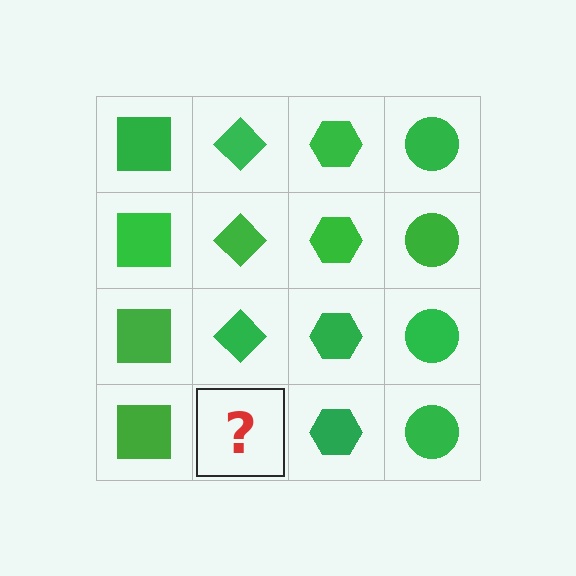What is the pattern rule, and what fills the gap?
The rule is that each column has a consistent shape. The gap should be filled with a green diamond.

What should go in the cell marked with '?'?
The missing cell should contain a green diamond.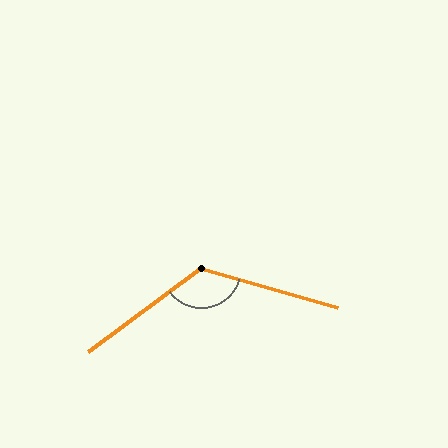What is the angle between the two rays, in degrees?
Approximately 128 degrees.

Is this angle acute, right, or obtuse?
It is obtuse.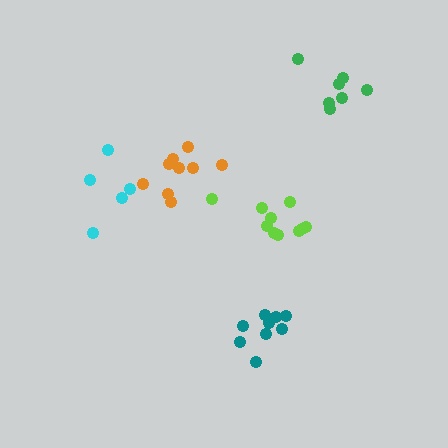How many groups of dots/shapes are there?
There are 5 groups.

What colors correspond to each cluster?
The clusters are colored: lime, green, teal, cyan, orange.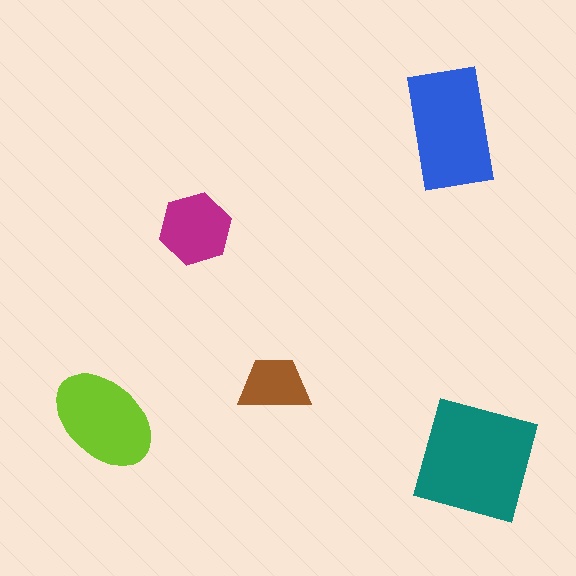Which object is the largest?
The teal square.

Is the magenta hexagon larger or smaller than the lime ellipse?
Smaller.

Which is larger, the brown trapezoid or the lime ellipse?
The lime ellipse.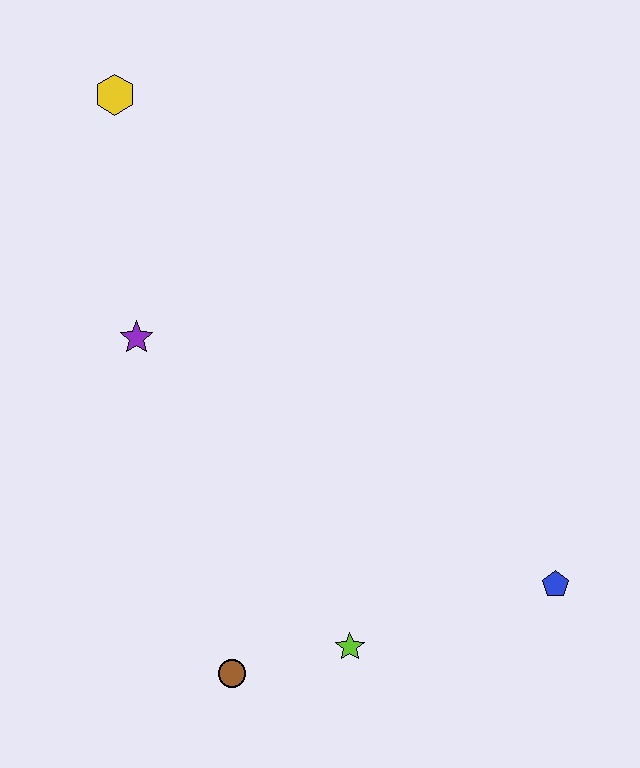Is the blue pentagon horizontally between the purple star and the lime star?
No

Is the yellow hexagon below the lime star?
No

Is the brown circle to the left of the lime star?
Yes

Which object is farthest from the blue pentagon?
The yellow hexagon is farthest from the blue pentagon.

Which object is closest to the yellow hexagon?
The purple star is closest to the yellow hexagon.